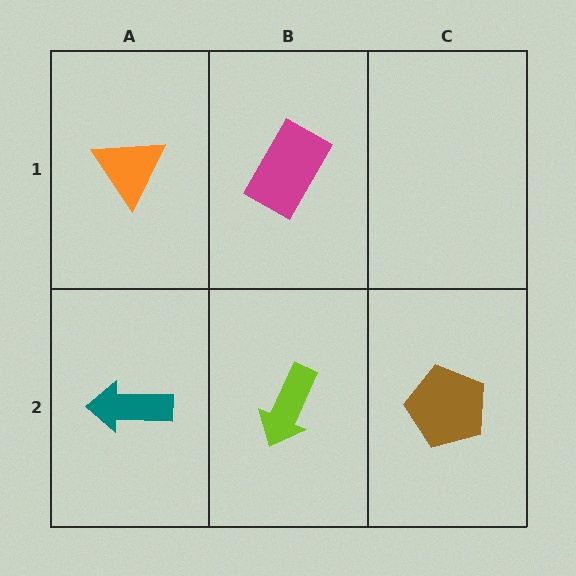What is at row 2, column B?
A lime arrow.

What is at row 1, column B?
A magenta rectangle.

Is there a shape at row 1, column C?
No, that cell is empty.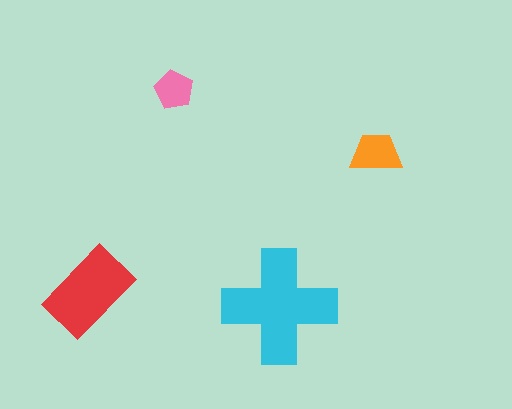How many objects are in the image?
There are 4 objects in the image.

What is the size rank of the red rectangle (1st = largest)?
2nd.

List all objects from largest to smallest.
The cyan cross, the red rectangle, the orange trapezoid, the pink pentagon.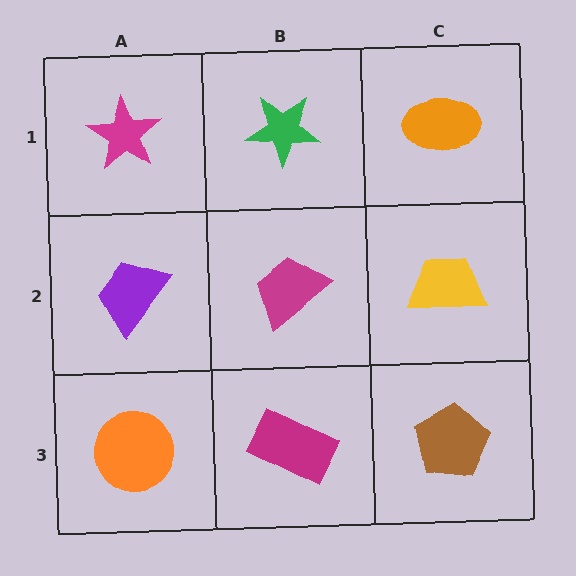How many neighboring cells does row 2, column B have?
4.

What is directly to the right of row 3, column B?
A brown pentagon.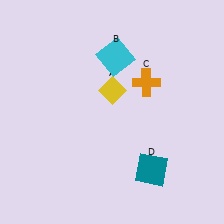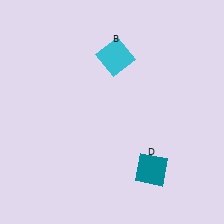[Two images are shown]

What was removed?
The yellow diamond (A), the orange cross (C) were removed in Image 2.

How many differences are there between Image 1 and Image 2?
There are 2 differences between the two images.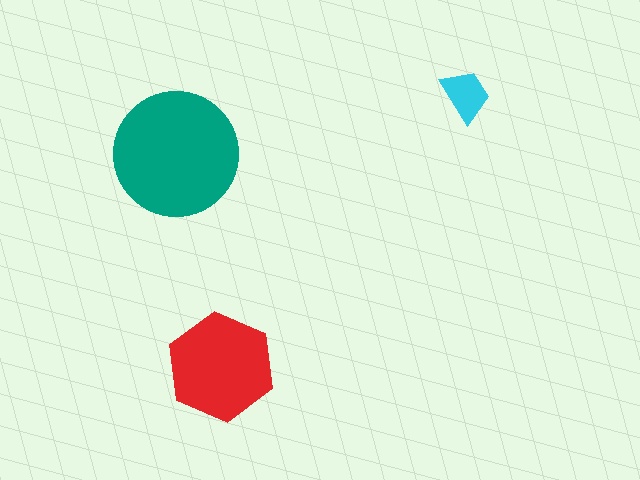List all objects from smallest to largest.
The cyan trapezoid, the red hexagon, the teal circle.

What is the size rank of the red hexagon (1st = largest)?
2nd.